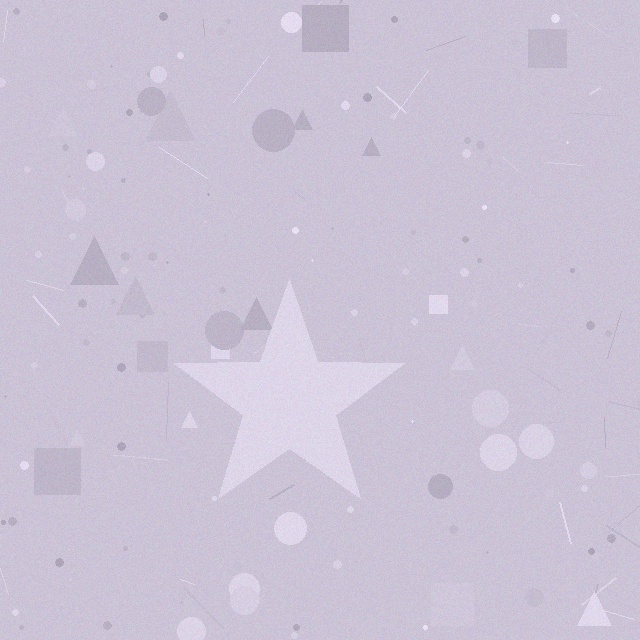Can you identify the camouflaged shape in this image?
The camouflaged shape is a star.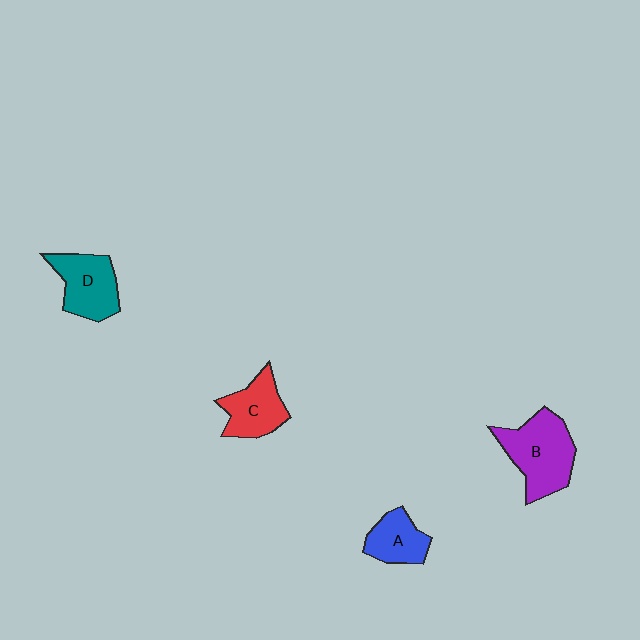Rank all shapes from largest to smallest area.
From largest to smallest: B (purple), D (teal), C (red), A (blue).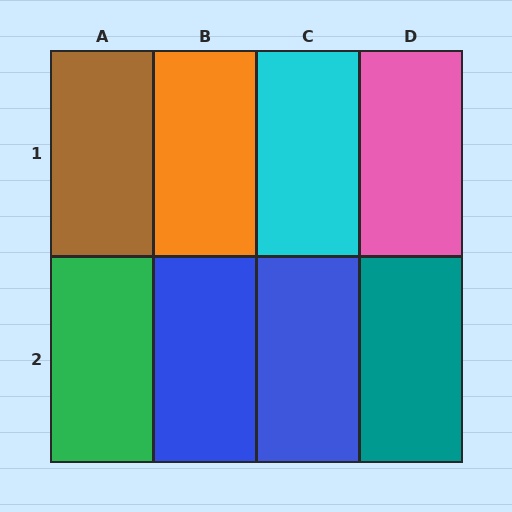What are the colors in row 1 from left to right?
Brown, orange, cyan, pink.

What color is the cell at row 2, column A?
Green.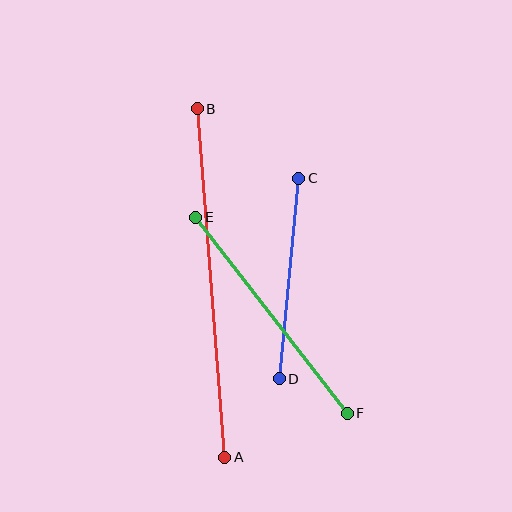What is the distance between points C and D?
The distance is approximately 201 pixels.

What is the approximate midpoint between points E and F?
The midpoint is at approximately (271, 315) pixels.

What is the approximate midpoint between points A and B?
The midpoint is at approximately (211, 283) pixels.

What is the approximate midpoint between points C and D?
The midpoint is at approximately (289, 278) pixels.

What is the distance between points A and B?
The distance is approximately 350 pixels.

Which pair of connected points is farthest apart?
Points A and B are farthest apart.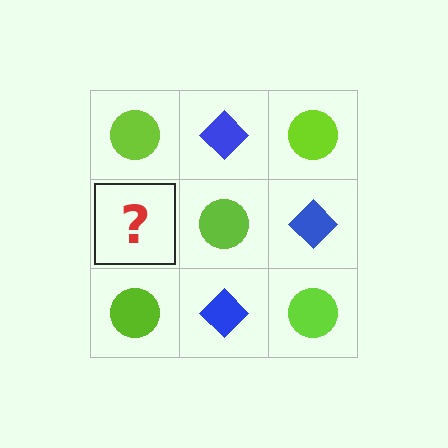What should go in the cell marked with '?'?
The missing cell should contain a blue diamond.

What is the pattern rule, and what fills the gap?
The rule is that it alternates lime circle and blue diamond in a checkerboard pattern. The gap should be filled with a blue diamond.